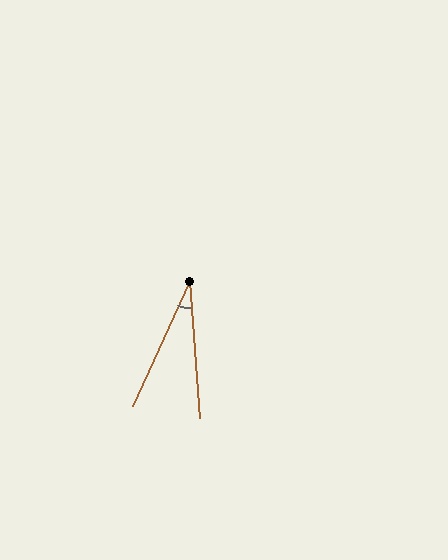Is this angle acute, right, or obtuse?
It is acute.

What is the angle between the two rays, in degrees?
Approximately 29 degrees.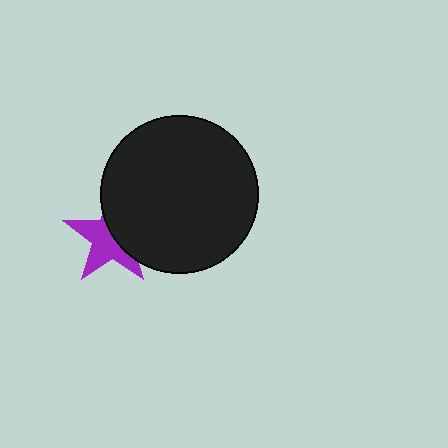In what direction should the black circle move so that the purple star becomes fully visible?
The black circle should move right. That is the shortest direction to clear the overlap and leave the purple star fully visible.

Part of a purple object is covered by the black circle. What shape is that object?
It is a star.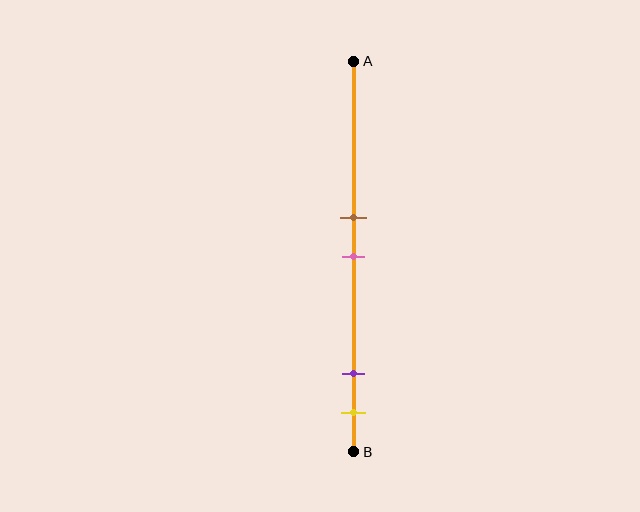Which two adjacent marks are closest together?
The brown and pink marks are the closest adjacent pair.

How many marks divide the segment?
There are 4 marks dividing the segment.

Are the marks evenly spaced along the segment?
No, the marks are not evenly spaced.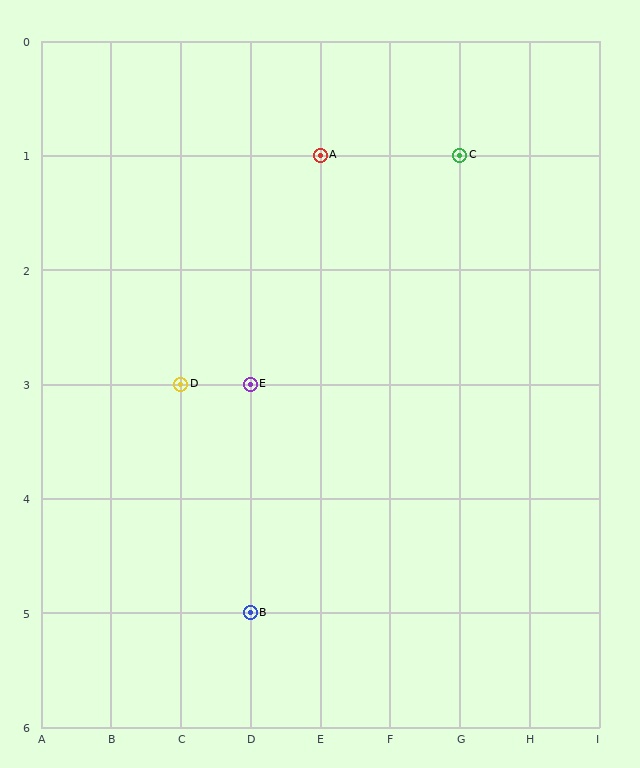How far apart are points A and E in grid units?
Points A and E are 1 column and 2 rows apart (about 2.2 grid units diagonally).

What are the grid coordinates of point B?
Point B is at grid coordinates (D, 5).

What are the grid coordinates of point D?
Point D is at grid coordinates (C, 3).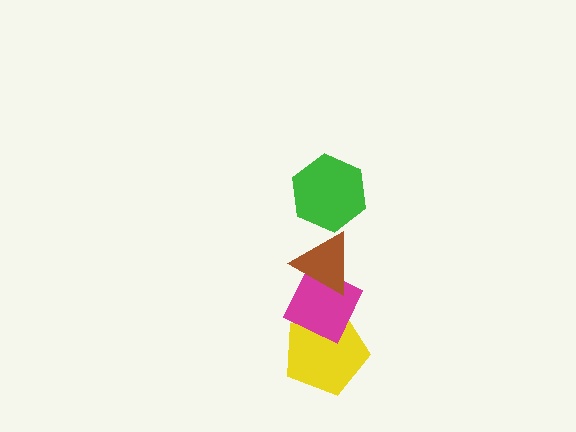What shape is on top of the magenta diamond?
The brown triangle is on top of the magenta diamond.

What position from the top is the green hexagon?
The green hexagon is 1st from the top.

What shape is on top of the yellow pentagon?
The magenta diamond is on top of the yellow pentagon.